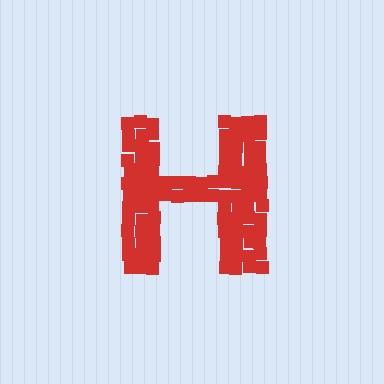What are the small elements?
The small elements are squares.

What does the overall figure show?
The overall figure shows the letter H.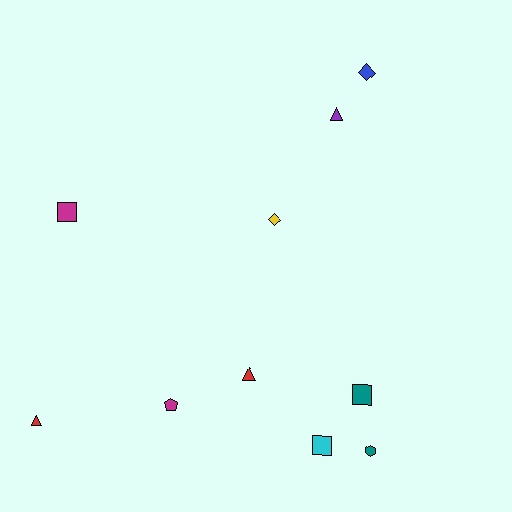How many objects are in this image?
There are 10 objects.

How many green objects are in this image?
There are no green objects.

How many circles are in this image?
There are no circles.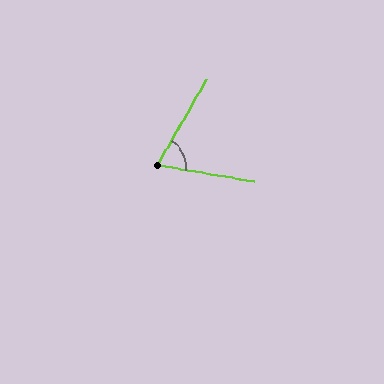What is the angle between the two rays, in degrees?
Approximately 70 degrees.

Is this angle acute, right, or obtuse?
It is acute.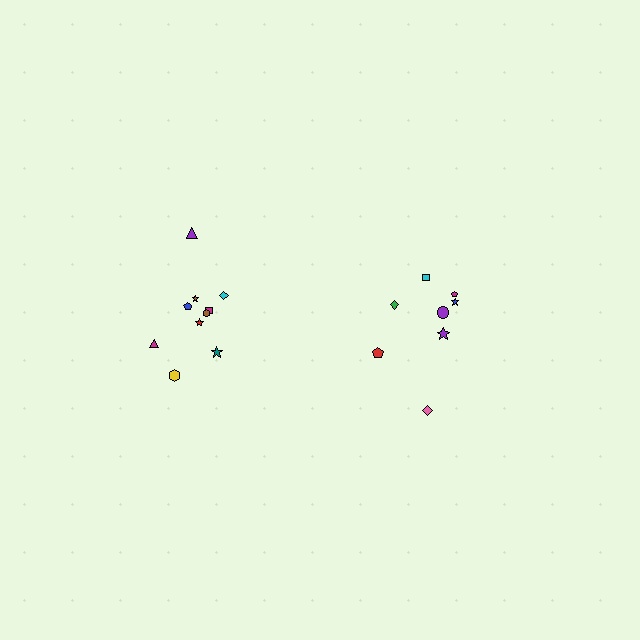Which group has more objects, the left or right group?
The left group.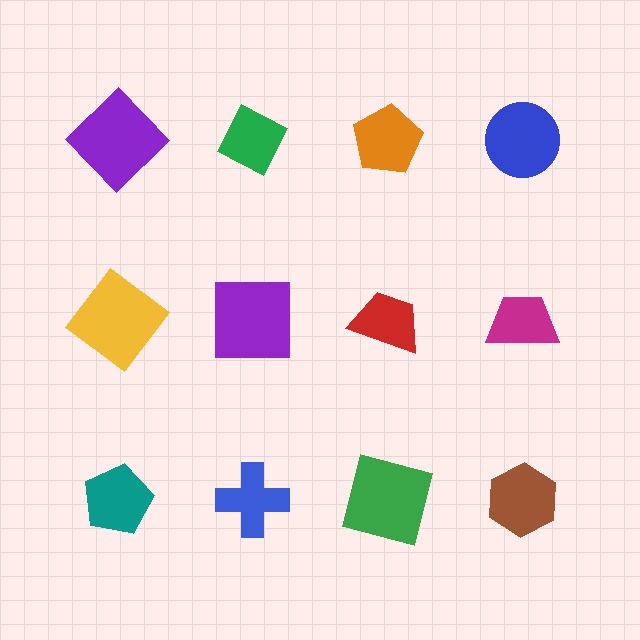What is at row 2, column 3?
A red trapezoid.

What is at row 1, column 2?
A green diamond.